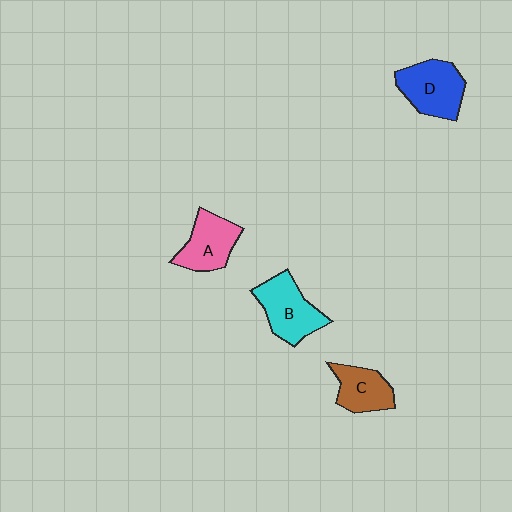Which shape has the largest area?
Shape D (blue).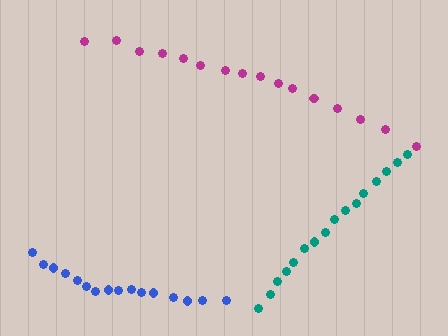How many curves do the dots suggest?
There are 3 distinct paths.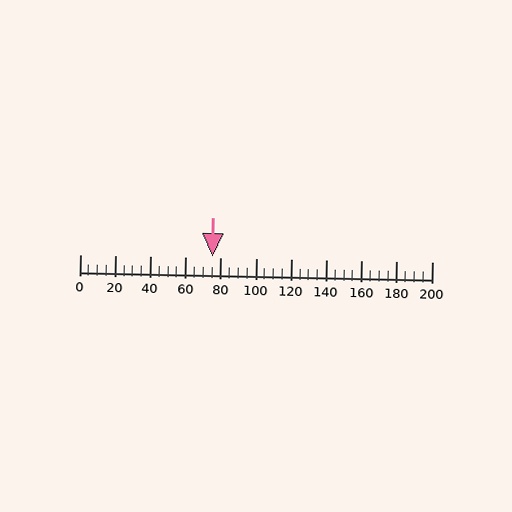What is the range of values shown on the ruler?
The ruler shows values from 0 to 200.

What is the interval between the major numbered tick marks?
The major tick marks are spaced 20 units apart.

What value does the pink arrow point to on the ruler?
The pink arrow points to approximately 75.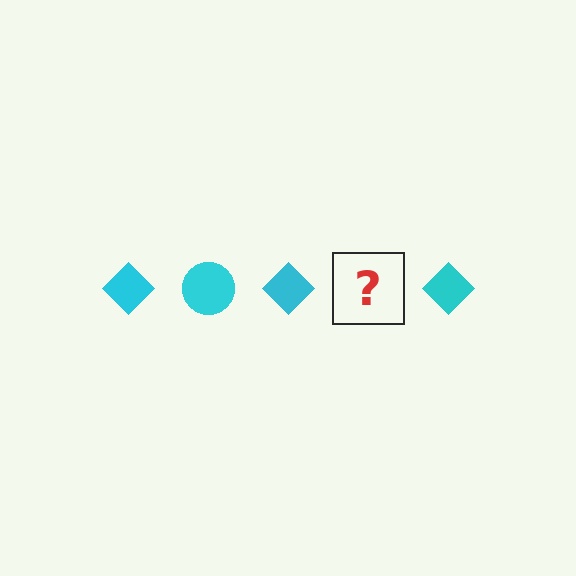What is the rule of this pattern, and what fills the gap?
The rule is that the pattern cycles through diamond, circle shapes in cyan. The gap should be filled with a cyan circle.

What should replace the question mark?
The question mark should be replaced with a cyan circle.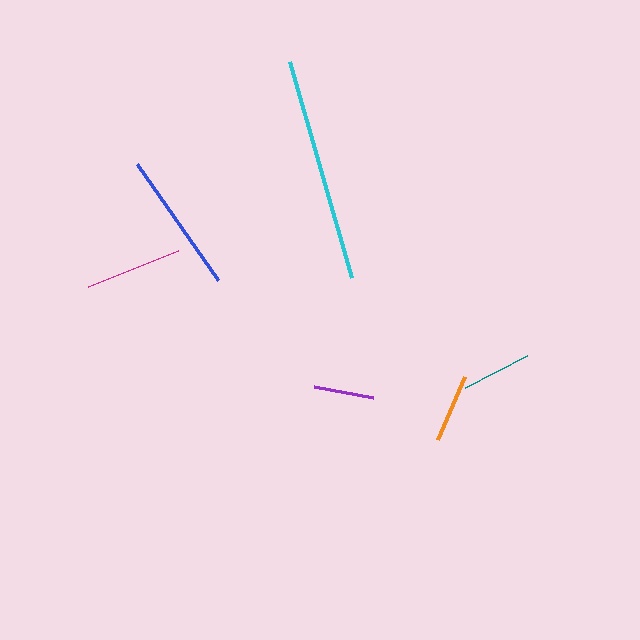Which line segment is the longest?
The cyan line is the longest at approximately 224 pixels.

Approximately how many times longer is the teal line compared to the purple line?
The teal line is approximately 1.1 times the length of the purple line.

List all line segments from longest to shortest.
From longest to shortest: cyan, blue, magenta, teal, orange, purple.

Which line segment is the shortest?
The purple line is the shortest at approximately 61 pixels.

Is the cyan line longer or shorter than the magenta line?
The cyan line is longer than the magenta line.